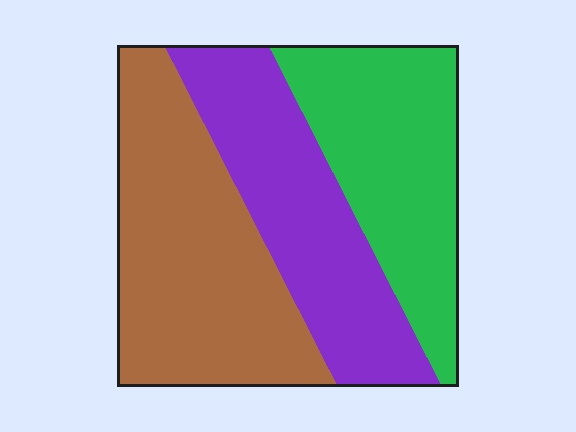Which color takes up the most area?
Brown, at roughly 40%.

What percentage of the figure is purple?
Purple takes up between a quarter and a half of the figure.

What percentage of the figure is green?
Green covers 30% of the figure.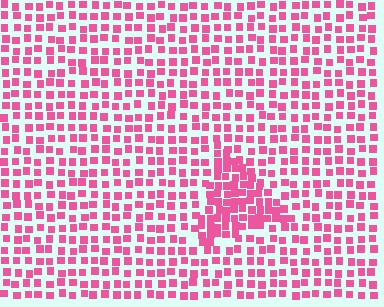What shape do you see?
I see a triangle.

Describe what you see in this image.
The image contains small pink elements arranged at two different densities. A triangle-shaped region is visible where the elements are more densely packed than the surrounding area.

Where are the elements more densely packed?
The elements are more densely packed inside the triangle boundary.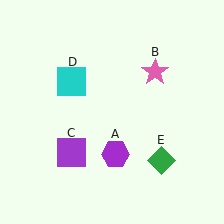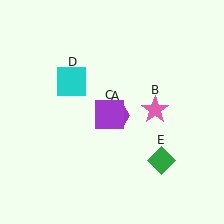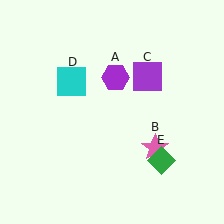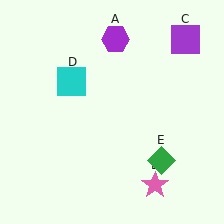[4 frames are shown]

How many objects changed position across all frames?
3 objects changed position: purple hexagon (object A), pink star (object B), purple square (object C).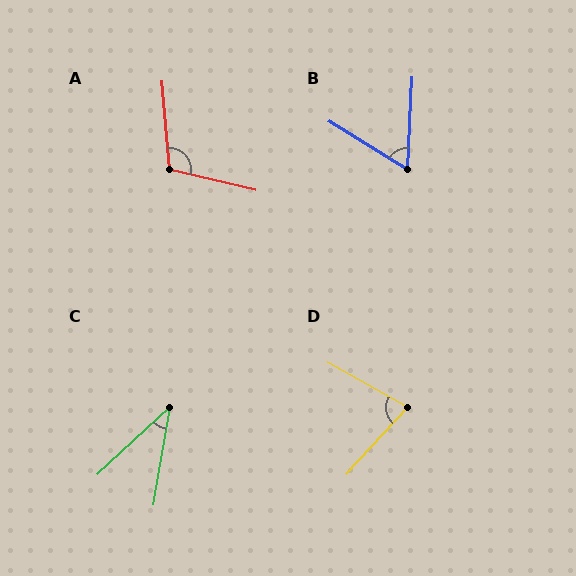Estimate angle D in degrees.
Approximately 77 degrees.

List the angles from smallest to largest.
C (37°), B (61°), D (77°), A (109°).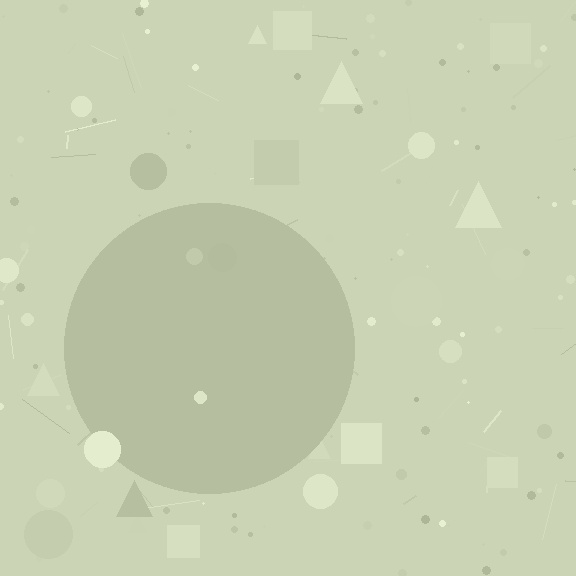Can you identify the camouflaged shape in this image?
The camouflaged shape is a circle.